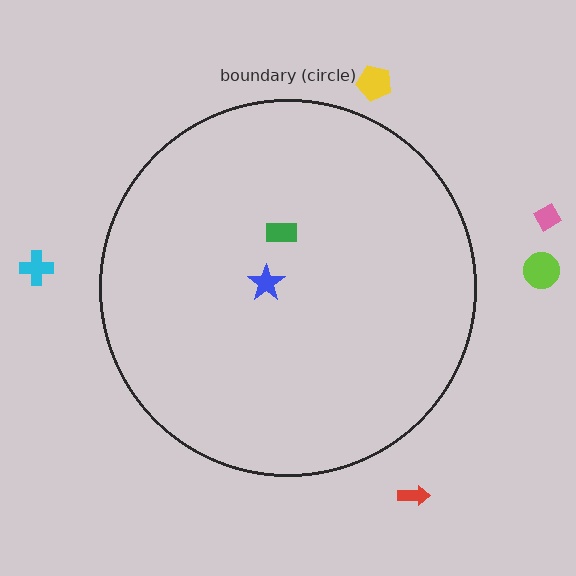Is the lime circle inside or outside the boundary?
Outside.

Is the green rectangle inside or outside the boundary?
Inside.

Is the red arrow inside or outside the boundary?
Outside.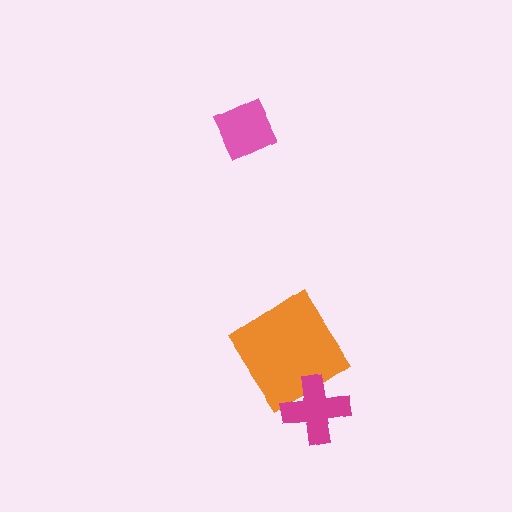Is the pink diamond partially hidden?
No, no other shape covers it.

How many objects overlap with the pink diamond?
0 objects overlap with the pink diamond.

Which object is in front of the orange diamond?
The magenta cross is in front of the orange diamond.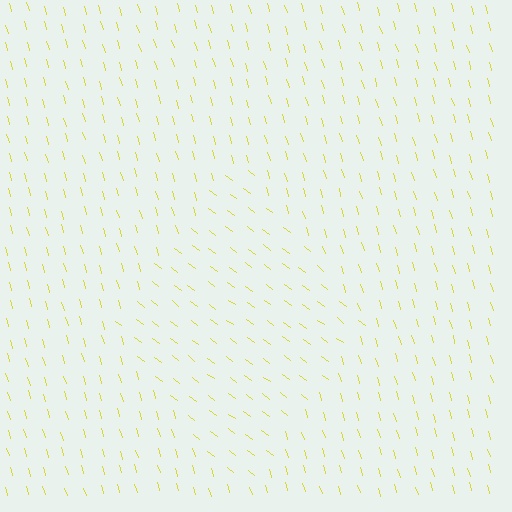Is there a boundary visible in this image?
Yes, there is a texture boundary formed by a change in line orientation.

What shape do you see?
I see a diamond.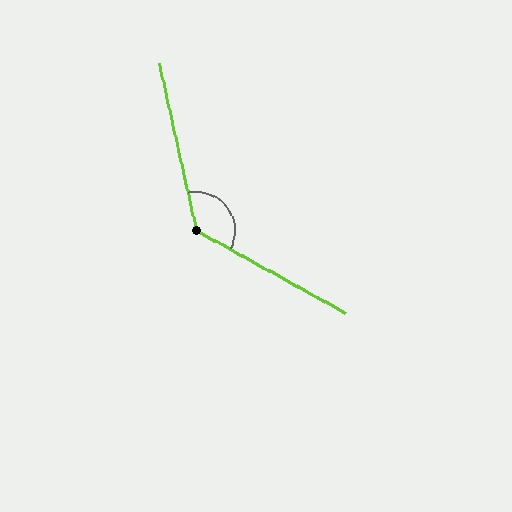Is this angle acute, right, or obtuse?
It is obtuse.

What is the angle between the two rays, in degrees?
Approximately 131 degrees.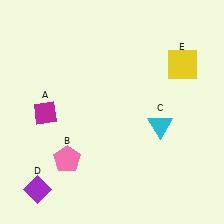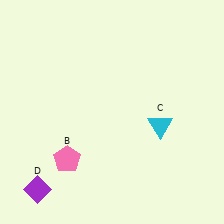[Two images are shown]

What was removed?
The yellow square (E), the magenta diamond (A) were removed in Image 2.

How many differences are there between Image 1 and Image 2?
There are 2 differences between the two images.